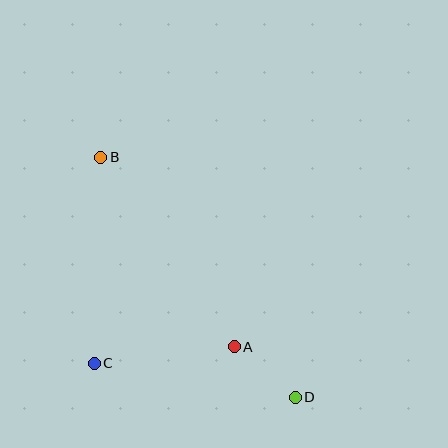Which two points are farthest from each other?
Points B and D are farthest from each other.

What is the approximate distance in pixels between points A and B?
The distance between A and B is approximately 232 pixels.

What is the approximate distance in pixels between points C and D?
The distance between C and D is approximately 204 pixels.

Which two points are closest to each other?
Points A and D are closest to each other.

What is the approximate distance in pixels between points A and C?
The distance between A and C is approximately 141 pixels.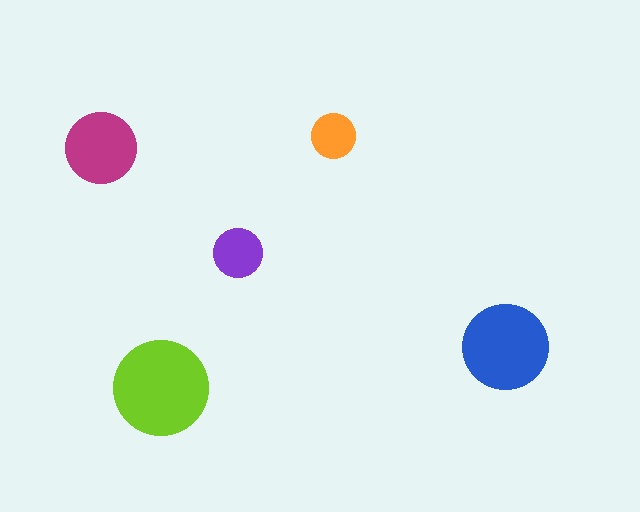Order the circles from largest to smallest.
the lime one, the blue one, the magenta one, the purple one, the orange one.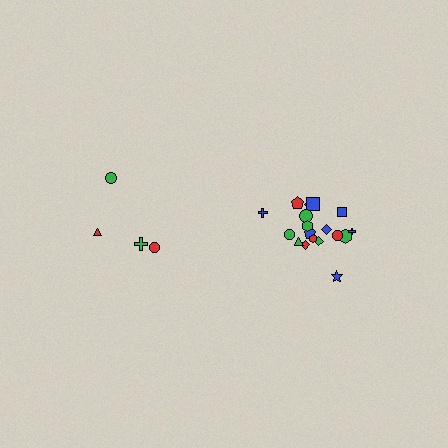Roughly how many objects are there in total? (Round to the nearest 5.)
Roughly 20 objects in total.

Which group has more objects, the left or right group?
The right group.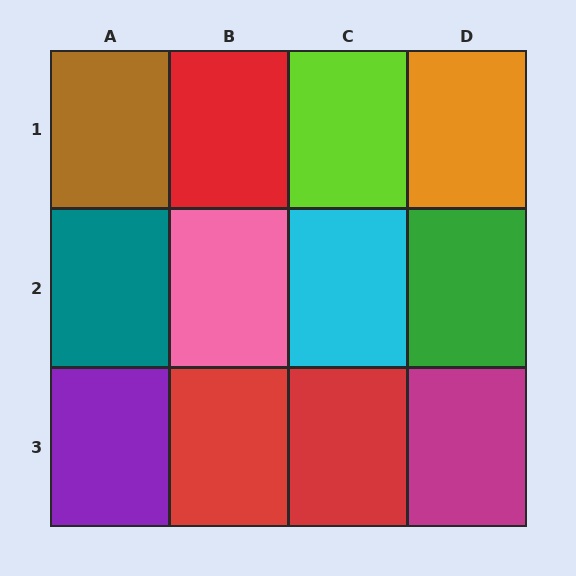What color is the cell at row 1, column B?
Red.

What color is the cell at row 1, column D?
Orange.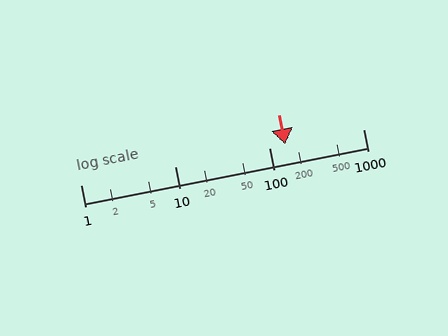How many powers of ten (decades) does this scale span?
The scale spans 3 decades, from 1 to 1000.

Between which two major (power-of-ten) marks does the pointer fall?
The pointer is between 100 and 1000.